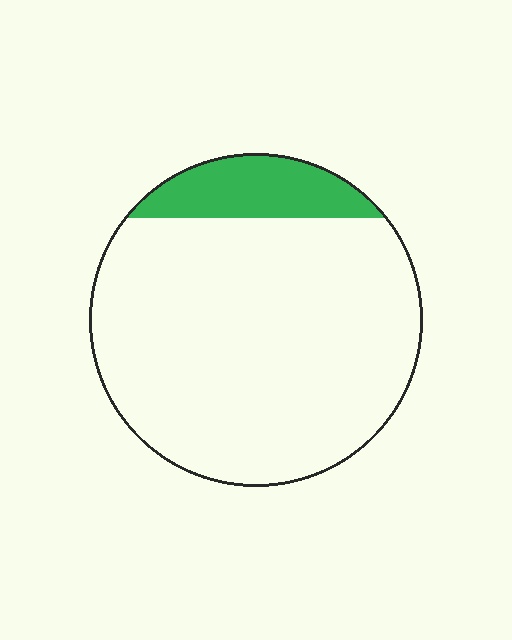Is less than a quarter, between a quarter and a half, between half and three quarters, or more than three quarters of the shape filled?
Less than a quarter.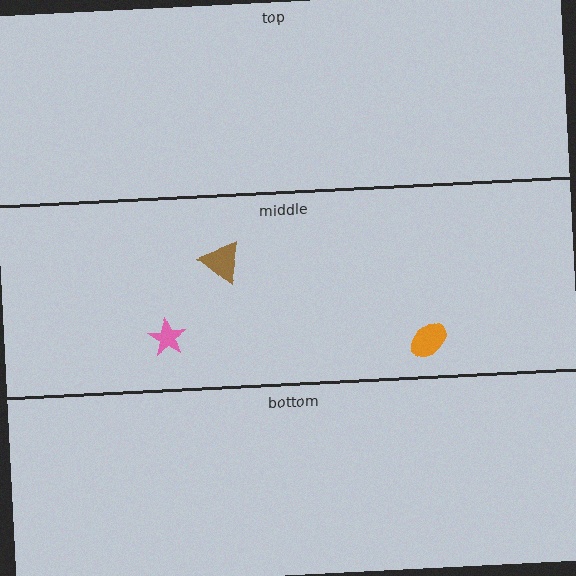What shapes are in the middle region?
The pink star, the orange ellipse, the brown triangle.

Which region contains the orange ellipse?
The middle region.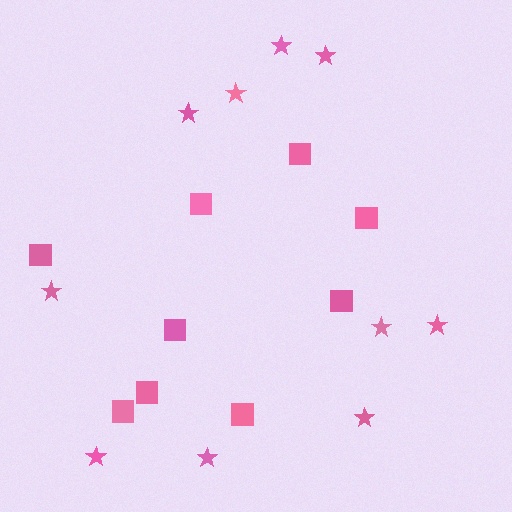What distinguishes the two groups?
There are 2 groups: one group of squares (9) and one group of stars (10).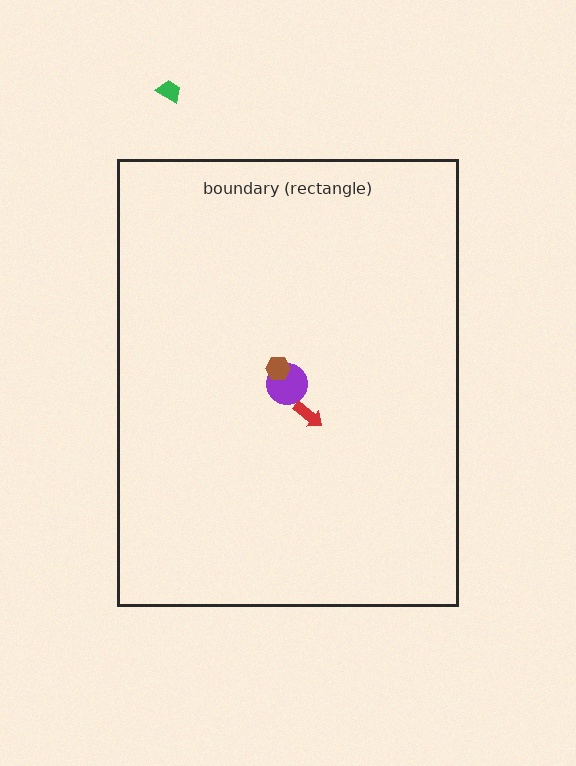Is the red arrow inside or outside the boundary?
Inside.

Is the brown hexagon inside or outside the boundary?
Inside.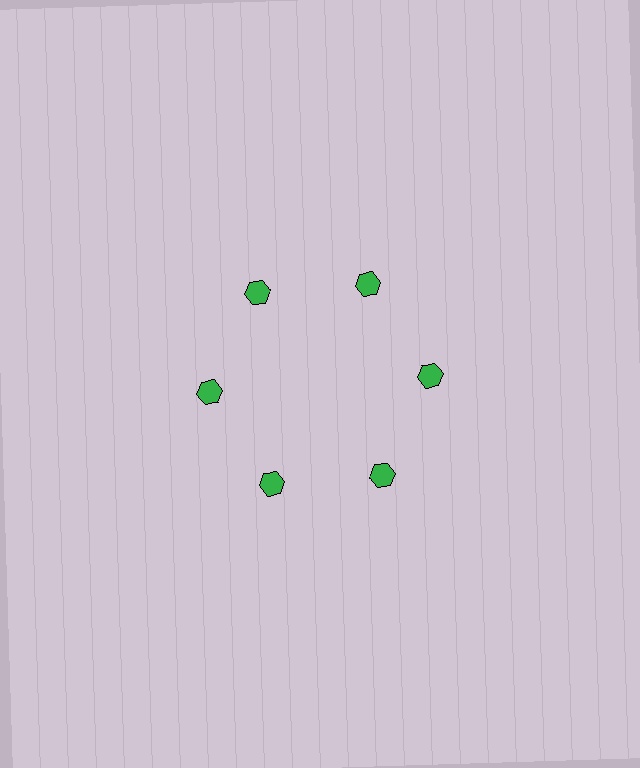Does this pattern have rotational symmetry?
Yes, this pattern has 6-fold rotational symmetry. It looks the same after rotating 60 degrees around the center.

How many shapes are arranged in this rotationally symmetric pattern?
There are 6 shapes, arranged in 6 groups of 1.